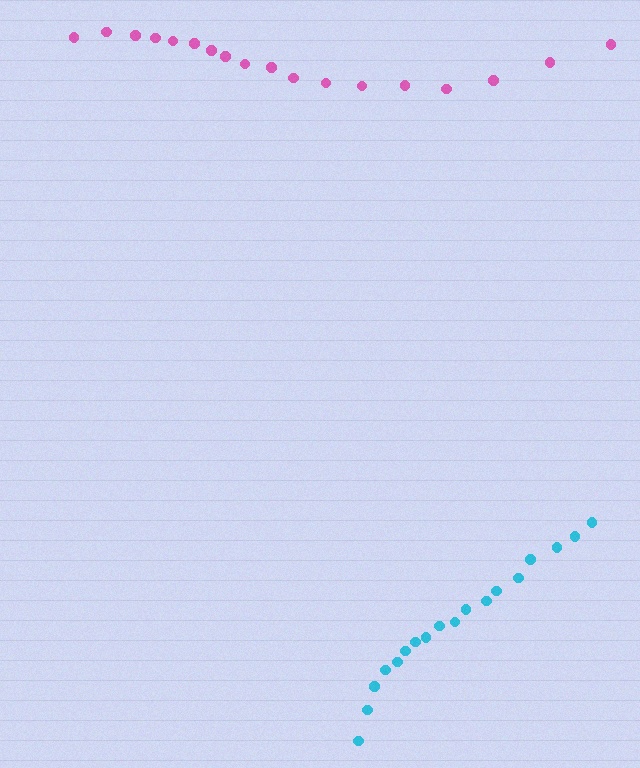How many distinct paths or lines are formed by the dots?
There are 2 distinct paths.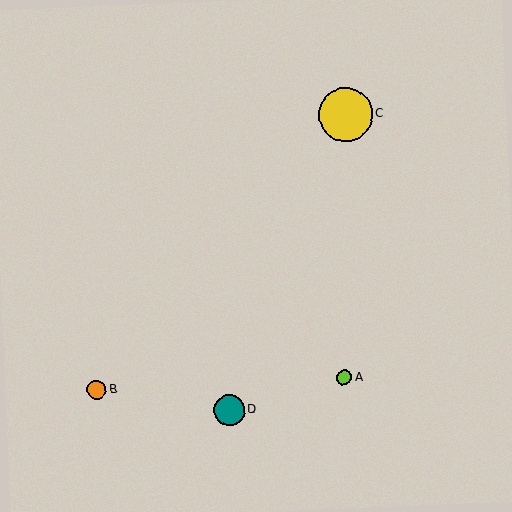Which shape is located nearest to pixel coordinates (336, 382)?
The lime circle (labeled A) at (344, 378) is nearest to that location.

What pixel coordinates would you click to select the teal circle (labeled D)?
Click at (229, 410) to select the teal circle D.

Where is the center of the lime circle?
The center of the lime circle is at (344, 378).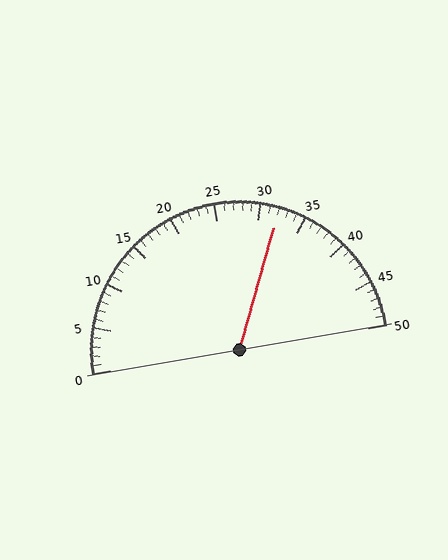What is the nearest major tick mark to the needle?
The nearest major tick mark is 30.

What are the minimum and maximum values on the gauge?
The gauge ranges from 0 to 50.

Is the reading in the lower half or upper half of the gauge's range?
The reading is in the upper half of the range (0 to 50).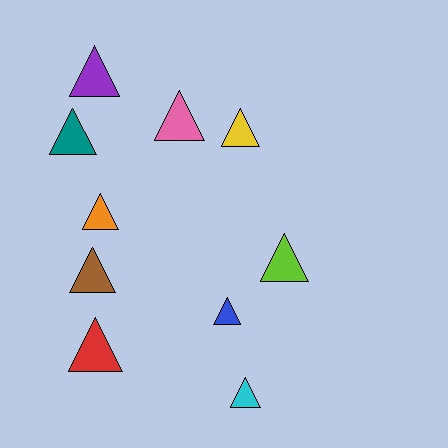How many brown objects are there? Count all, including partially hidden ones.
There is 1 brown object.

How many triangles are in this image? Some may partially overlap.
There are 10 triangles.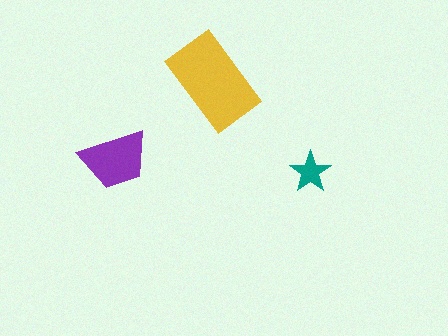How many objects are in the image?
There are 3 objects in the image.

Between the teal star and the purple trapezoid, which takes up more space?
The purple trapezoid.